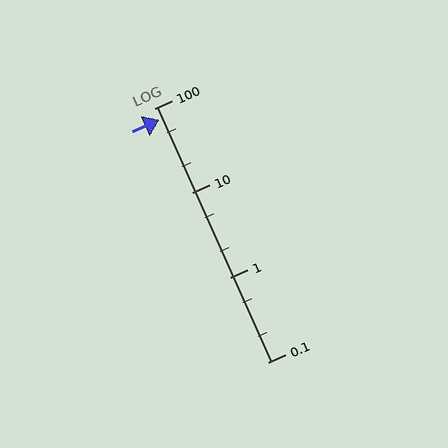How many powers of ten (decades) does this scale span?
The scale spans 3 decades, from 0.1 to 100.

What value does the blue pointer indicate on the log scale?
The pointer indicates approximately 74.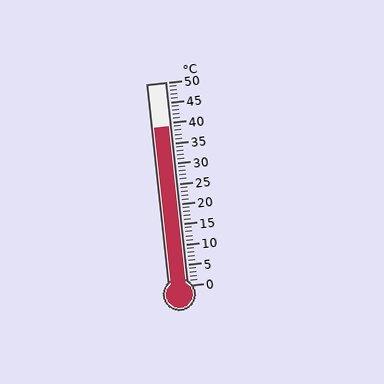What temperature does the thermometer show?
The thermometer shows approximately 39°C.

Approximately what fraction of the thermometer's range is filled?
The thermometer is filled to approximately 80% of its range.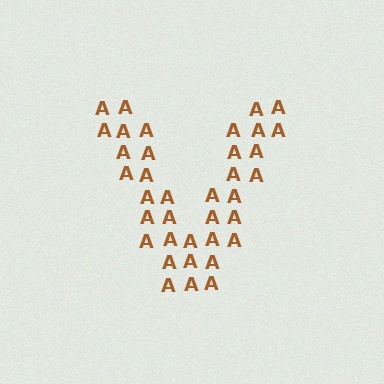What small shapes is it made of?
It is made of small letter A's.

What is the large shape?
The large shape is the letter V.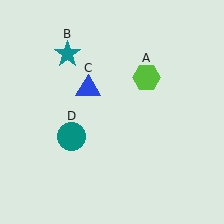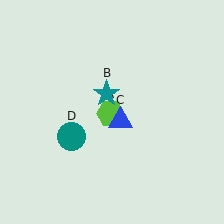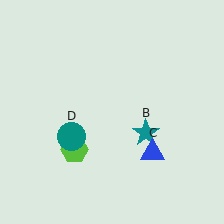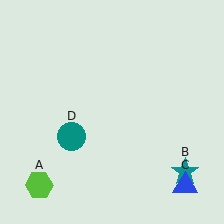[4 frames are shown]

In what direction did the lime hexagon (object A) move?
The lime hexagon (object A) moved down and to the left.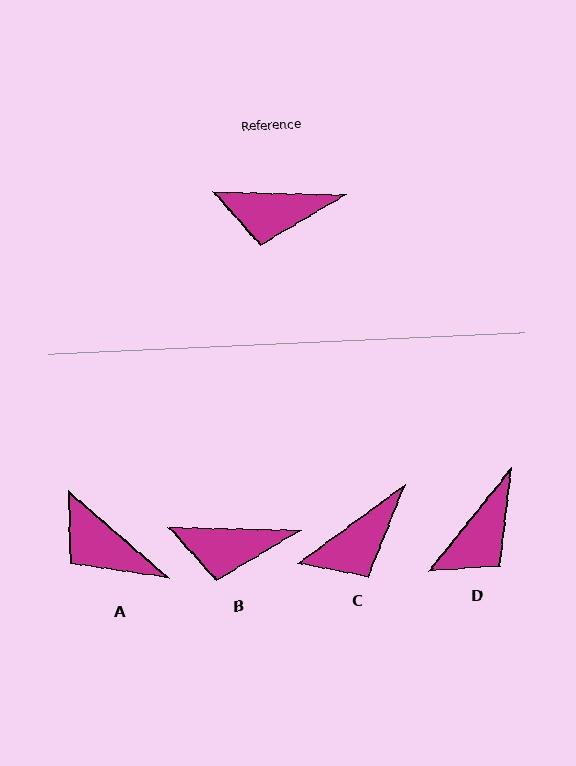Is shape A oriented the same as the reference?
No, it is off by about 39 degrees.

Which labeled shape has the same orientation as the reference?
B.